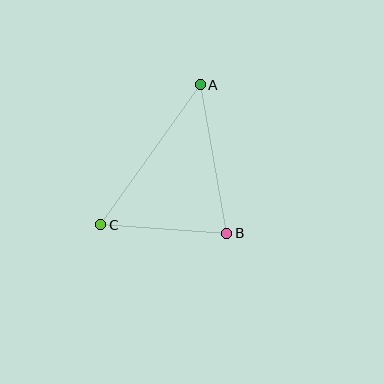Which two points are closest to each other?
Points B and C are closest to each other.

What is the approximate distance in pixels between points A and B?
The distance between A and B is approximately 151 pixels.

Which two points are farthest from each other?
Points A and C are farthest from each other.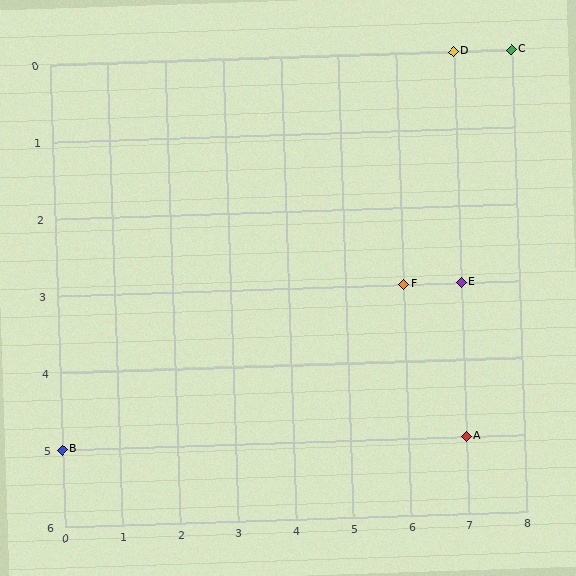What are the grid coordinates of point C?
Point C is at grid coordinates (8, 0).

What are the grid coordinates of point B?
Point B is at grid coordinates (0, 5).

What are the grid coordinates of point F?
Point F is at grid coordinates (6, 3).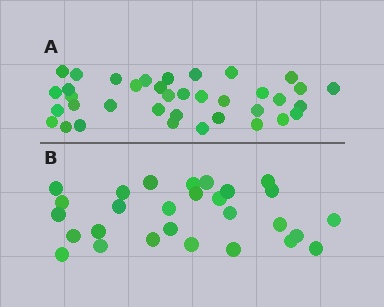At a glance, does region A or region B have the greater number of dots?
Region A (the top region) has more dots.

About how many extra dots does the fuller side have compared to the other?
Region A has roughly 8 or so more dots than region B.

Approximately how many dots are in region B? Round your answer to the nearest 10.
About 30 dots. (The exact count is 28, which rounds to 30.)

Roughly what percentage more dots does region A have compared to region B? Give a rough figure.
About 30% more.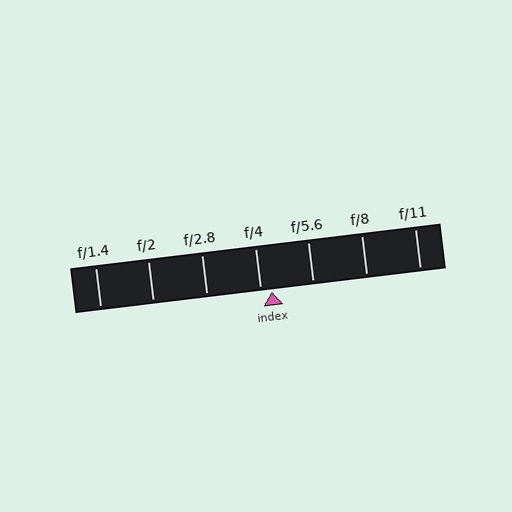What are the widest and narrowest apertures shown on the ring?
The widest aperture shown is f/1.4 and the narrowest is f/11.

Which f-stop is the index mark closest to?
The index mark is closest to f/4.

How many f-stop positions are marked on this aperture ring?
There are 7 f-stop positions marked.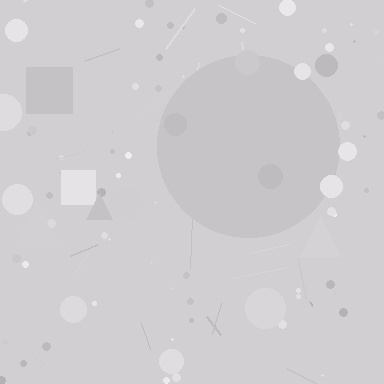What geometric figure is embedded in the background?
A circle is embedded in the background.